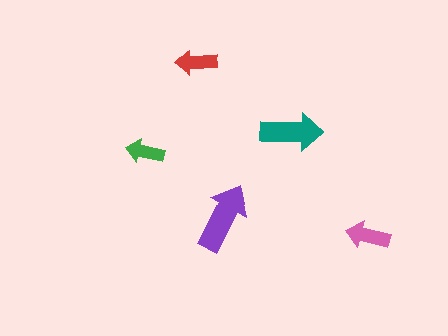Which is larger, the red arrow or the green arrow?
The red one.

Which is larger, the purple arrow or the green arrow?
The purple one.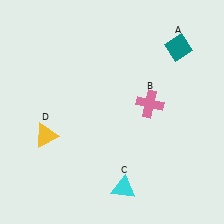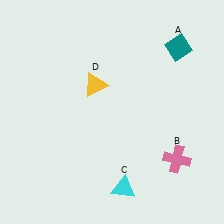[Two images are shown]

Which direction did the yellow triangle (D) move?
The yellow triangle (D) moved up.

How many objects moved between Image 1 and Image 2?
2 objects moved between the two images.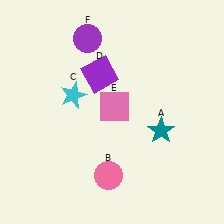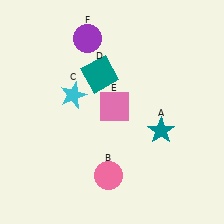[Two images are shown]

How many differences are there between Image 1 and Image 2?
There is 1 difference between the two images.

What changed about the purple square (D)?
In Image 1, D is purple. In Image 2, it changed to teal.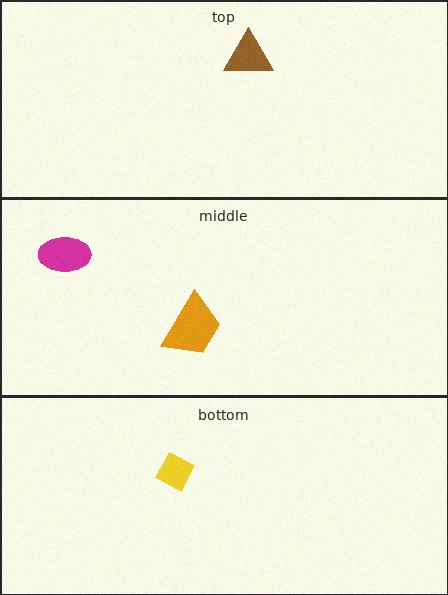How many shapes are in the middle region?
2.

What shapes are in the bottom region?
The yellow diamond.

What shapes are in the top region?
The brown triangle.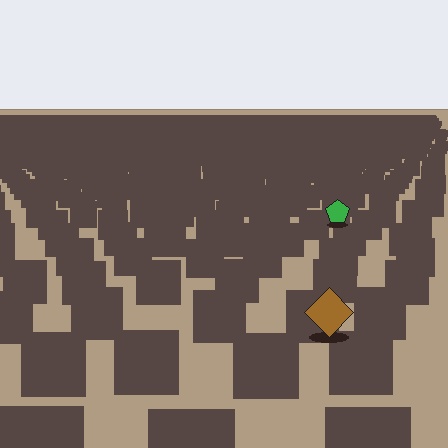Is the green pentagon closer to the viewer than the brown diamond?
No. The brown diamond is closer — you can tell from the texture gradient: the ground texture is coarser near it.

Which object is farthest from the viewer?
The green pentagon is farthest from the viewer. It appears smaller and the ground texture around it is denser.